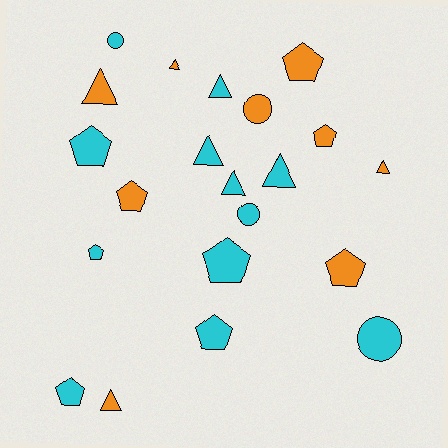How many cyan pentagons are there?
There are 5 cyan pentagons.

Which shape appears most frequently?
Pentagon, with 9 objects.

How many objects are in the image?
There are 21 objects.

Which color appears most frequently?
Cyan, with 12 objects.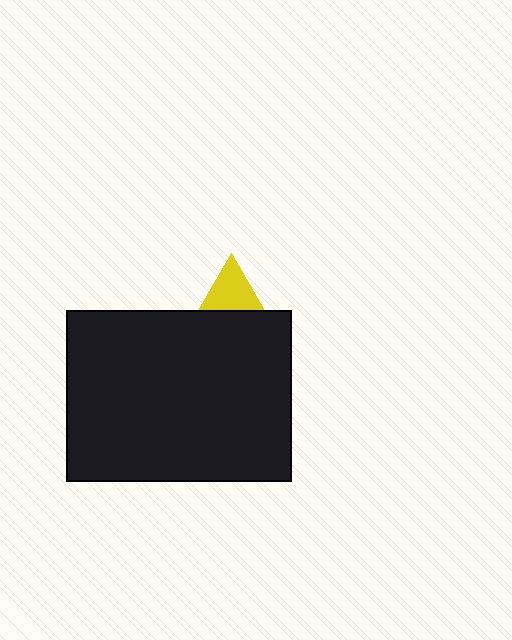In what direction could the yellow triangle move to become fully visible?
The yellow triangle could move up. That would shift it out from behind the black rectangle entirely.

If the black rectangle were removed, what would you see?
You would see the complete yellow triangle.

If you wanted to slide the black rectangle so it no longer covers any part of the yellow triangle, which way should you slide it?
Slide it down — that is the most direct way to separate the two shapes.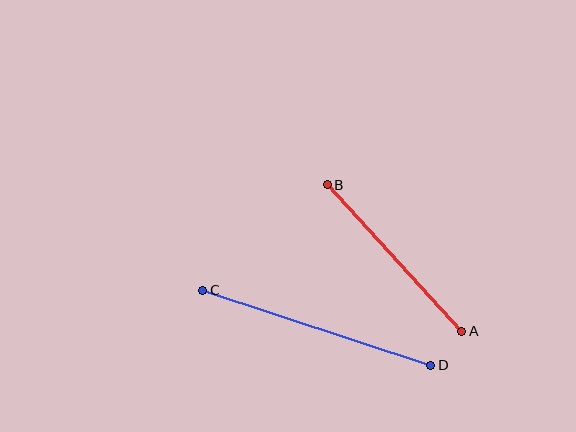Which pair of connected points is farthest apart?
Points C and D are farthest apart.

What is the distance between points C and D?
The distance is approximately 240 pixels.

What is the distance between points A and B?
The distance is approximately 199 pixels.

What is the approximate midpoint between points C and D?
The midpoint is at approximately (317, 328) pixels.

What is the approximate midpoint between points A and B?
The midpoint is at approximately (394, 258) pixels.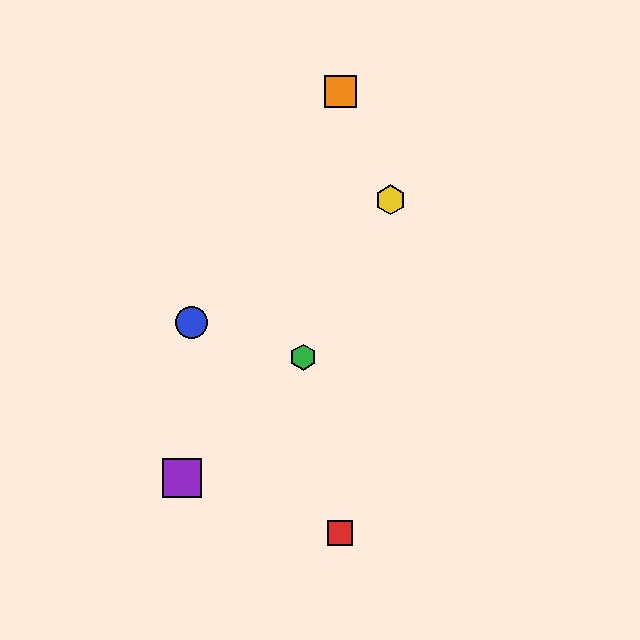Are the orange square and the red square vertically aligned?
Yes, both are at x≈340.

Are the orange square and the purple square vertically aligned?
No, the orange square is at x≈340 and the purple square is at x≈182.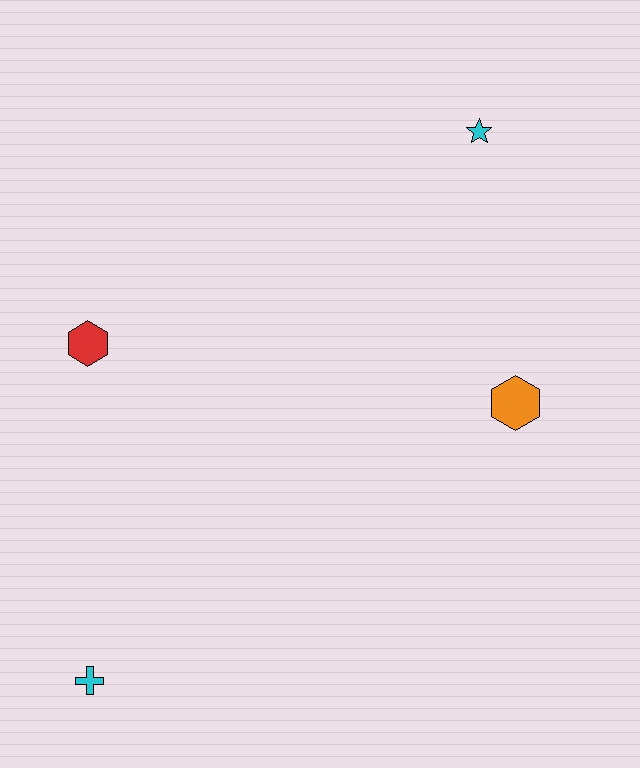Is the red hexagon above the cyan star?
No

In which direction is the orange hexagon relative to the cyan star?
The orange hexagon is below the cyan star.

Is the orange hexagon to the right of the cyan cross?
Yes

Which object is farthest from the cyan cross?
The cyan star is farthest from the cyan cross.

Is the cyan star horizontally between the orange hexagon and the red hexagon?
Yes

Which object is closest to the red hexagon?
The cyan cross is closest to the red hexagon.